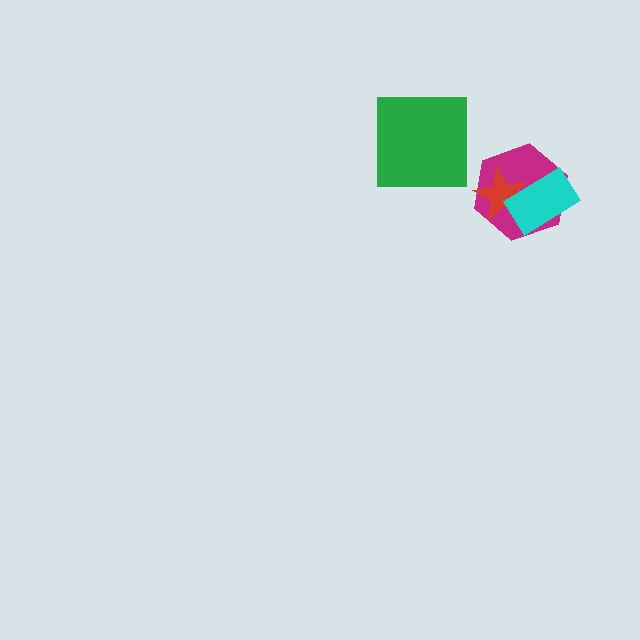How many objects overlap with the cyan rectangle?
2 objects overlap with the cyan rectangle.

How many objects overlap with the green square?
0 objects overlap with the green square.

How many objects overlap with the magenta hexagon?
2 objects overlap with the magenta hexagon.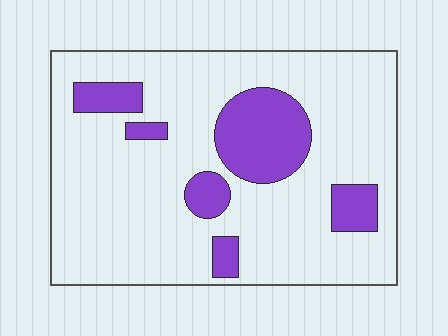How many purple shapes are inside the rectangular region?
6.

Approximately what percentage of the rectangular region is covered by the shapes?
Approximately 20%.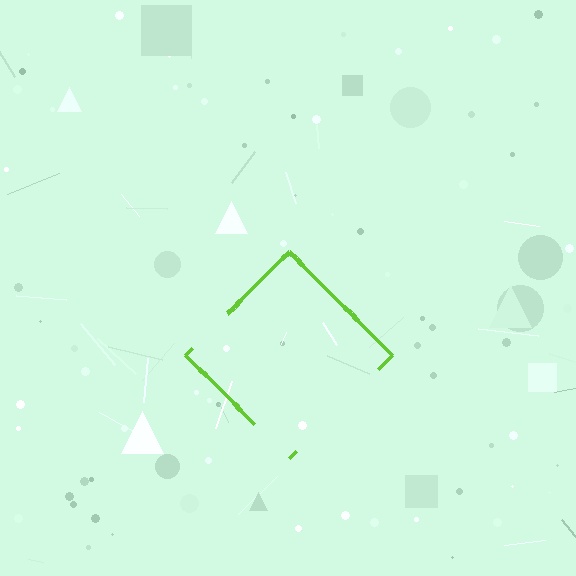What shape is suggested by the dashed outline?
The dashed outline suggests a diamond.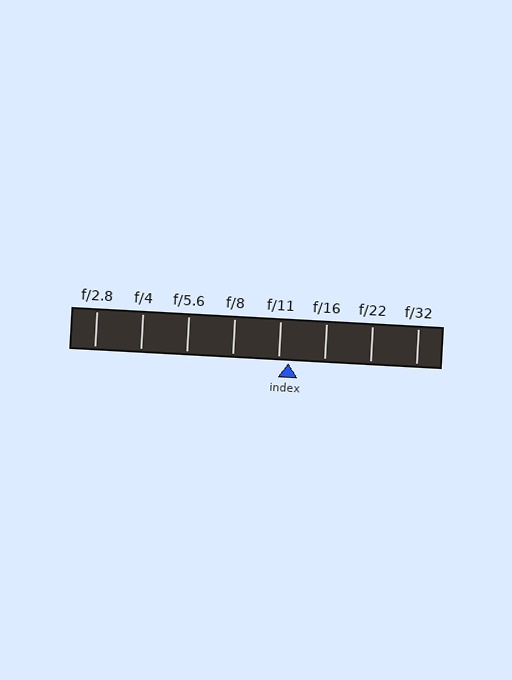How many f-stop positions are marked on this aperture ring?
There are 8 f-stop positions marked.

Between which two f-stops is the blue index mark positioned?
The index mark is between f/11 and f/16.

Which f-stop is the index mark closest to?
The index mark is closest to f/11.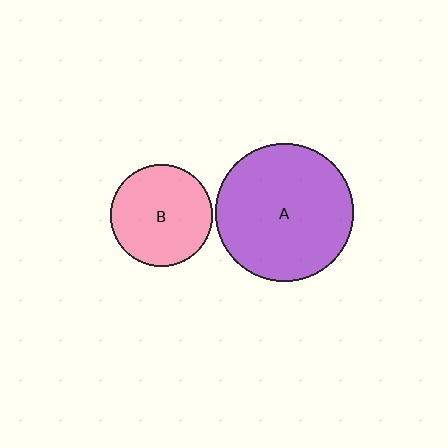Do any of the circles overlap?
No, none of the circles overlap.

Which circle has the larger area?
Circle A (purple).